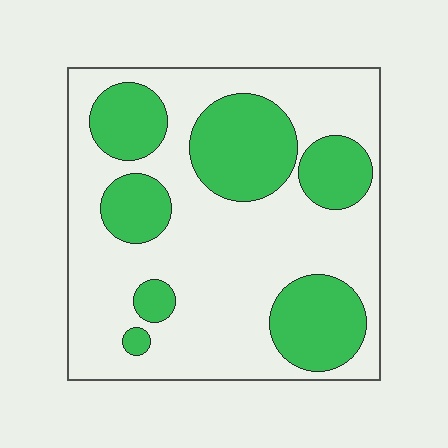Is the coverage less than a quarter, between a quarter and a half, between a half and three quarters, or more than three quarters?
Between a quarter and a half.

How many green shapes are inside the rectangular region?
7.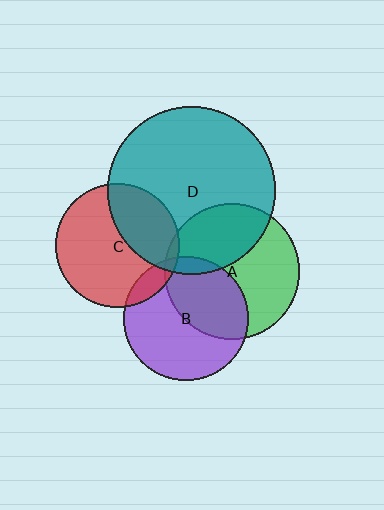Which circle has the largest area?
Circle D (teal).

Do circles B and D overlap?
Yes.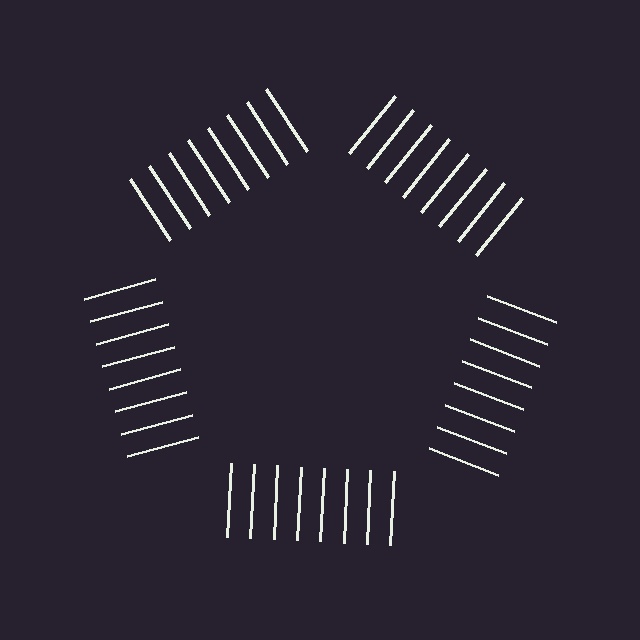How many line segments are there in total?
40 — 8 along each of the 5 edges.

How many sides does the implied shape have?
5 sides — the line-ends trace a pentagon.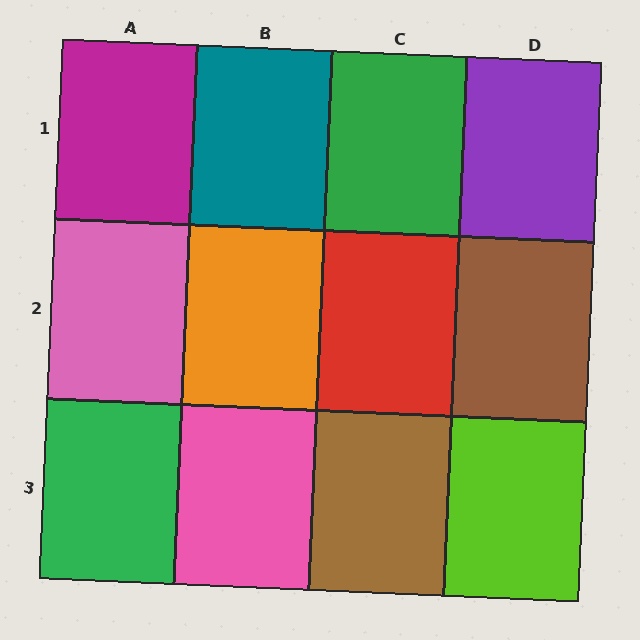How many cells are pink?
2 cells are pink.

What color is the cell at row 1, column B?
Teal.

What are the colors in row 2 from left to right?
Pink, orange, red, brown.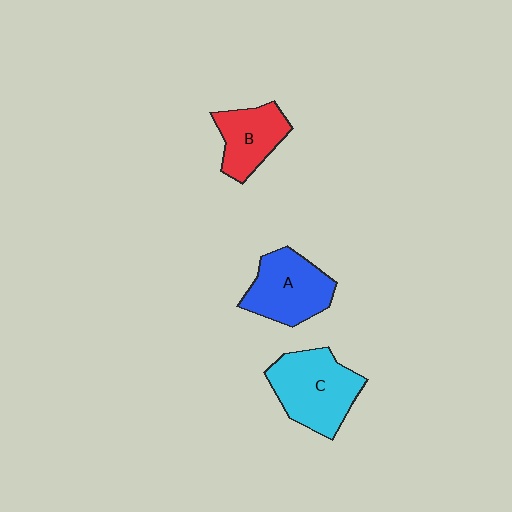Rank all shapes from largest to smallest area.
From largest to smallest: C (cyan), A (blue), B (red).